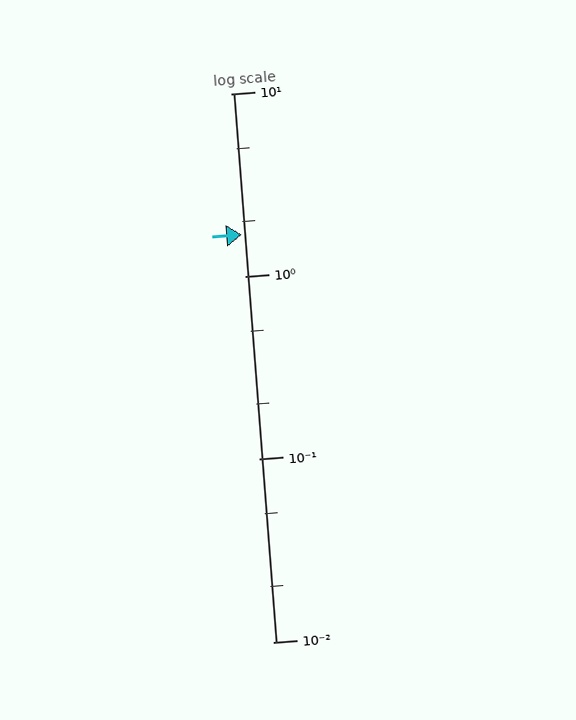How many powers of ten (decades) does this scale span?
The scale spans 3 decades, from 0.01 to 10.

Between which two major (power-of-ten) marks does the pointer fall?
The pointer is between 1 and 10.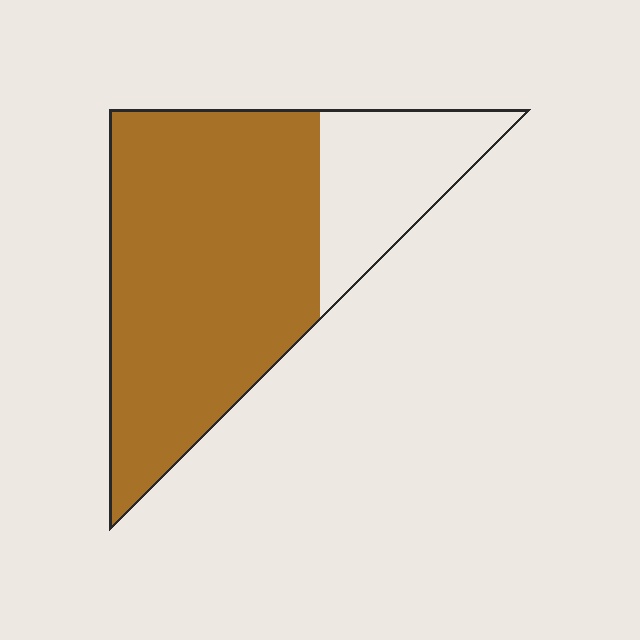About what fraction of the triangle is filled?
About three quarters (3/4).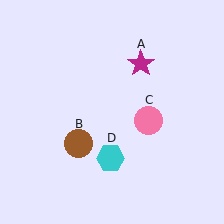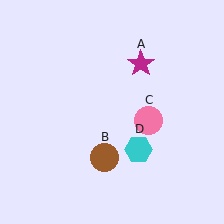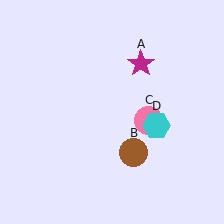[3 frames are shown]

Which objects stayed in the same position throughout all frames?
Magenta star (object A) and pink circle (object C) remained stationary.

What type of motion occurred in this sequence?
The brown circle (object B), cyan hexagon (object D) rotated counterclockwise around the center of the scene.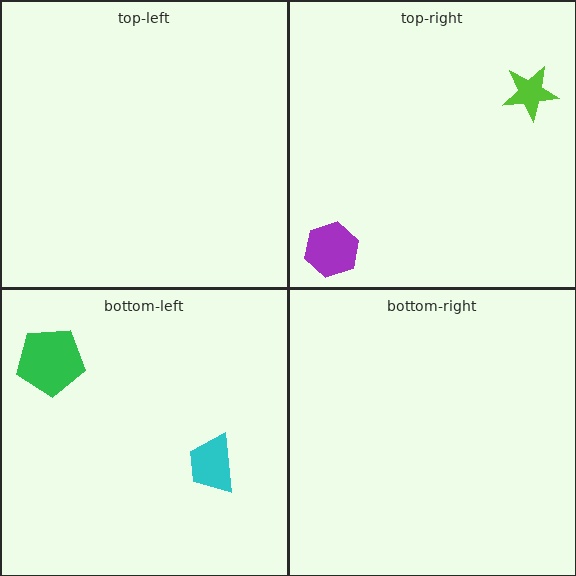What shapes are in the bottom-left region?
The cyan trapezoid, the green pentagon.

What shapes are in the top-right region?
The purple hexagon, the lime star.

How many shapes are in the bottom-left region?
2.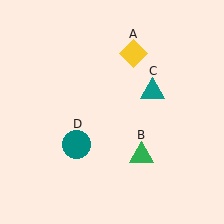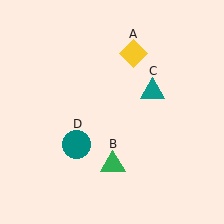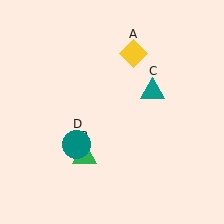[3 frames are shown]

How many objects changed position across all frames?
1 object changed position: green triangle (object B).